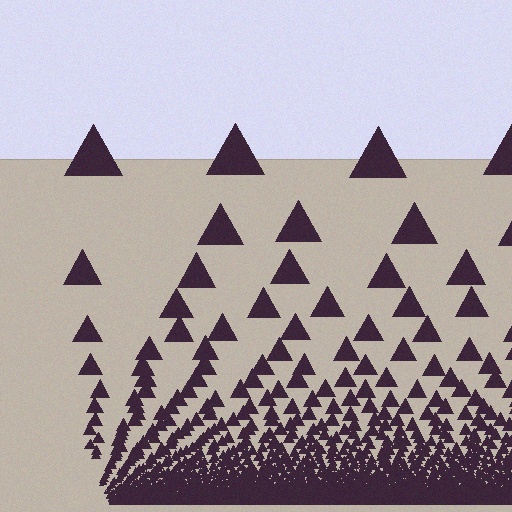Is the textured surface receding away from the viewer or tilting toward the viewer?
The surface appears to tilt toward the viewer. Texture elements get larger and sparser toward the top.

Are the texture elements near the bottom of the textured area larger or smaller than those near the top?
Smaller. The gradient is inverted — elements near the bottom are smaller and denser.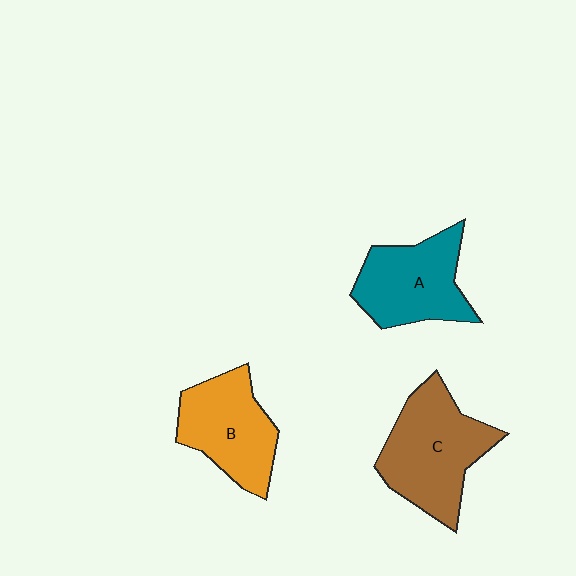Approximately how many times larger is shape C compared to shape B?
Approximately 1.2 times.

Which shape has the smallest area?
Shape B (orange).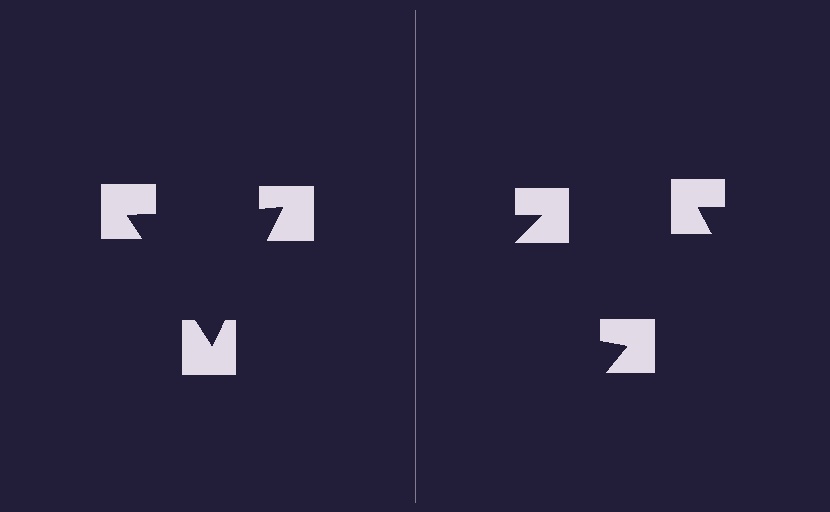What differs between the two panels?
The notched squares are positioned identically on both sides; only the wedge orientations differ. On the left they align to a triangle; on the right they are misaligned.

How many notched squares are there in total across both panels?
6 — 3 on each side.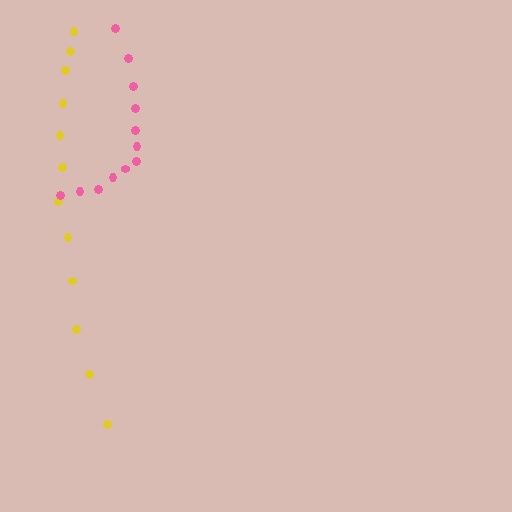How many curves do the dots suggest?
There are 2 distinct paths.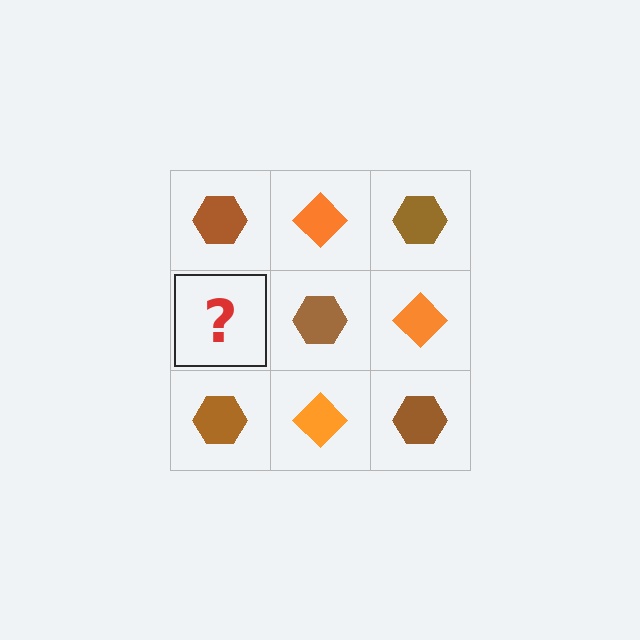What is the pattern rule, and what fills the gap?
The rule is that it alternates brown hexagon and orange diamond in a checkerboard pattern. The gap should be filled with an orange diamond.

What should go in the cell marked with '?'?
The missing cell should contain an orange diamond.